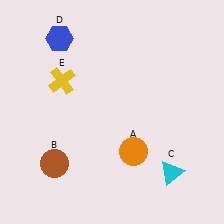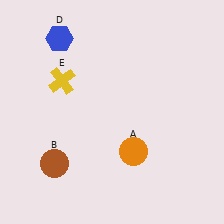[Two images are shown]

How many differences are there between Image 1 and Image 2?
There is 1 difference between the two images.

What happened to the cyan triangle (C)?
The cyan triangle (C) was removed in Image 2. It was in the bottom-right area of Image 1.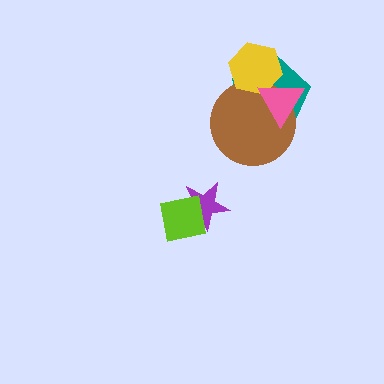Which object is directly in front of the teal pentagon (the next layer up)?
The brown circle is directly in front of the teal pentagon.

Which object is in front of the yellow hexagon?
The pink triangle is in front of the yellow hexagon.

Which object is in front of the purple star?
The lime square is in front of the purple star.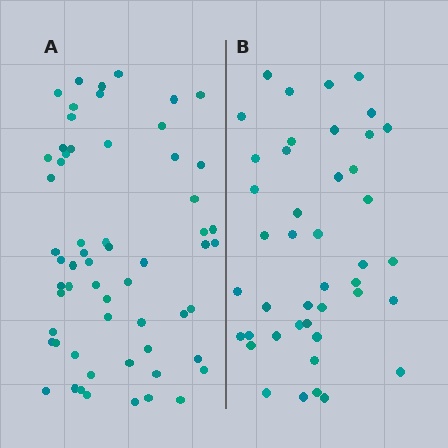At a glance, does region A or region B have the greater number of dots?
Region A (the left region) has more dots.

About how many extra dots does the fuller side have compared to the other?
Region A has approximately 15 more dots than region B.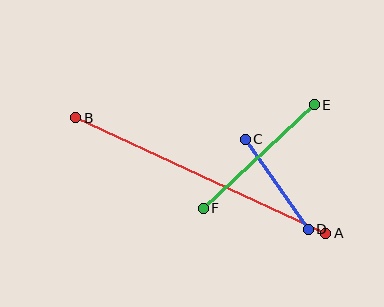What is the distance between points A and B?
The distance is approximately 275 pixels.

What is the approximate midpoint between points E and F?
The midpoint is at approximately (259, 156) pixels.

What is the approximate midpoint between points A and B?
The midpoint is at approximately (201, 175) pixels.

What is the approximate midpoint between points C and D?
The midpoint is at approximately (277, 184) pixels.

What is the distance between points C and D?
The distance is approximately 110 pixels.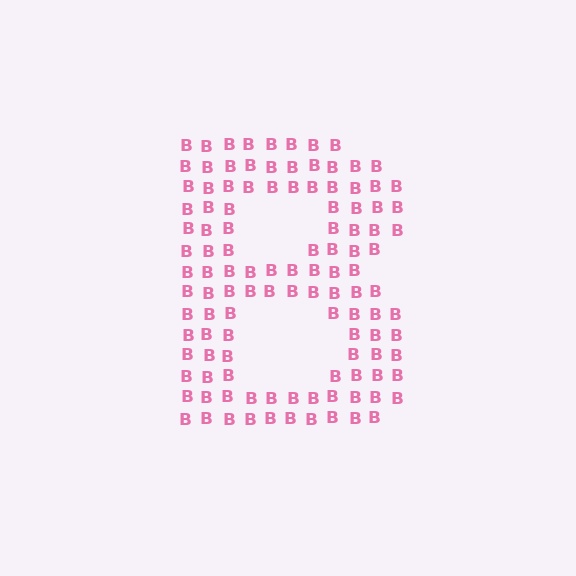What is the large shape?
The large shape is the letter B.